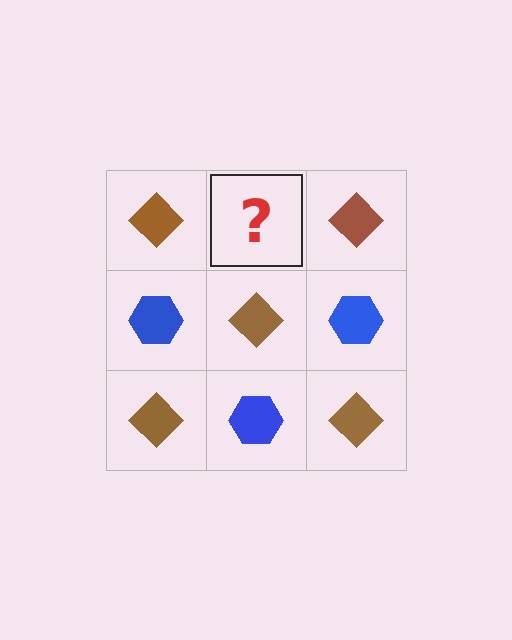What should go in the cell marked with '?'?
The missing cell should contain a blue hexagon.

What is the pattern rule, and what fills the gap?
The rule is that it alternates brown diamond and blue hexagon in a checkerboard pattern. The gap should be filled with a blue hexagon.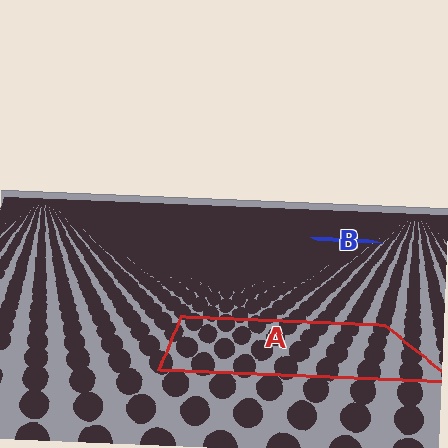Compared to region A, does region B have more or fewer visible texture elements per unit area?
Region B has more texture elements per unit area — they are packed more densely because it is farther away.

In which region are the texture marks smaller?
The texture marks are smaller in region B, because it is farther away.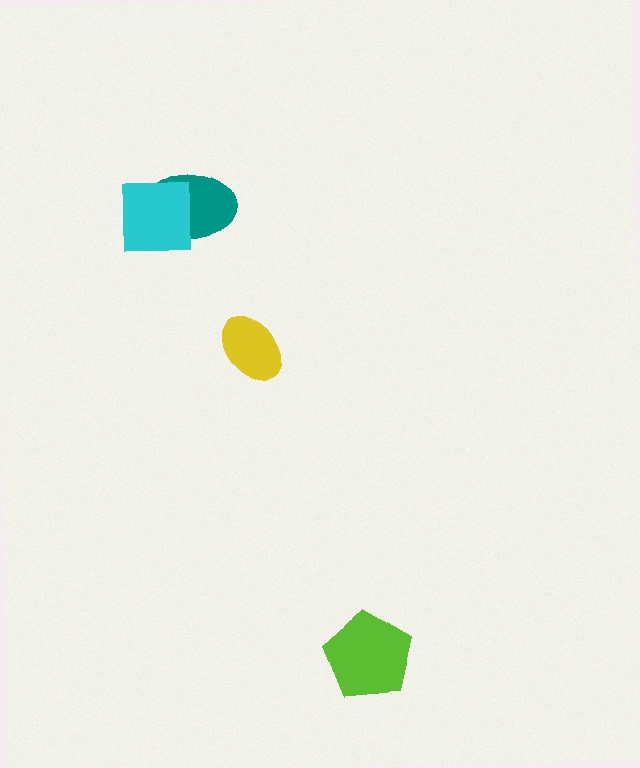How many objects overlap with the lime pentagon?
0 objects overlap with the lime pentagon.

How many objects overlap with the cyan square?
1 object overlaps with the cyan square.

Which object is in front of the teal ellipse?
The cyan square is in front of the teal ellipse.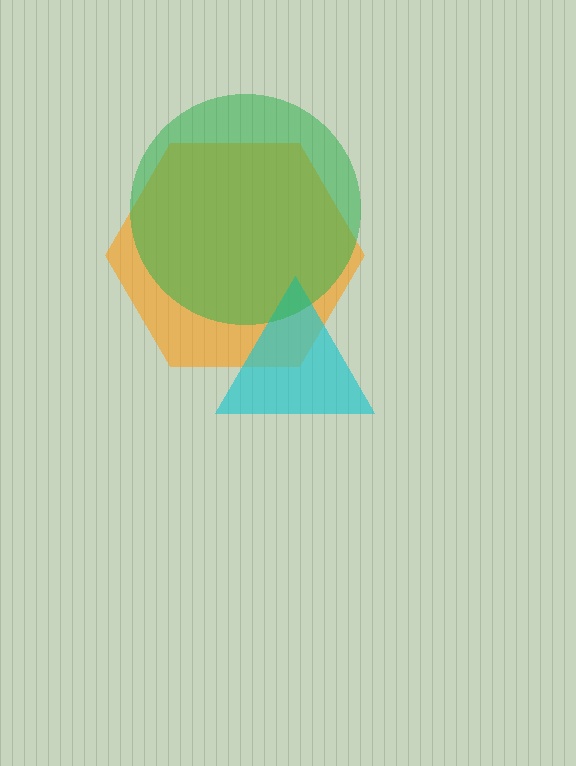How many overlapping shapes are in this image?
There are 3 overlapping shapes in the image.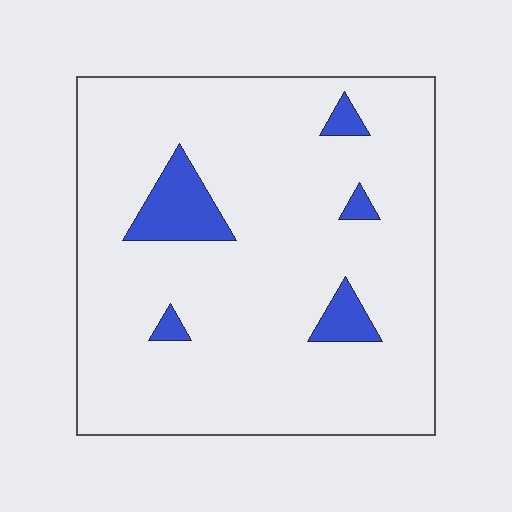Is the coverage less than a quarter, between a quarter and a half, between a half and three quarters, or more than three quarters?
Less than a quarter.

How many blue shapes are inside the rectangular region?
5.